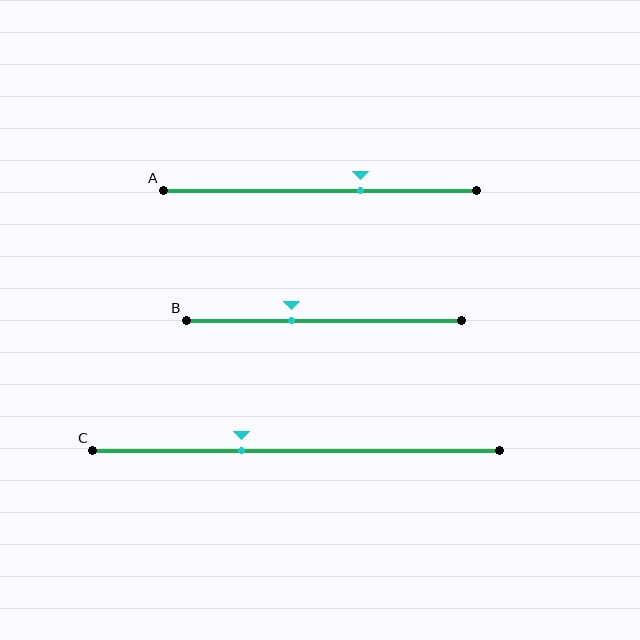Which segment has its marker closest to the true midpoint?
Segment B has its marker closest to the true midpoint.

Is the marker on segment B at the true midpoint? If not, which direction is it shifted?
No, the marker on segment B is shifted to the left by about 12% of the segment length.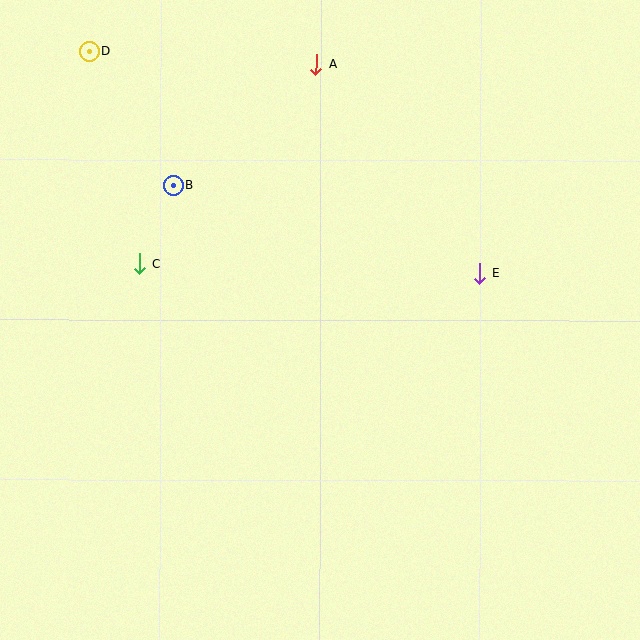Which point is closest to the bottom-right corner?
Point E is closest to the bottom-right corner.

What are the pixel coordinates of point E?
Point E is at (480, 274).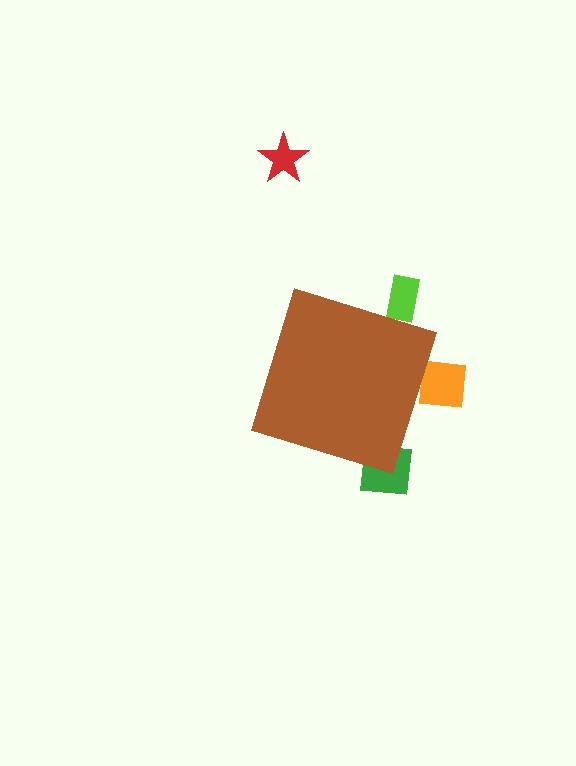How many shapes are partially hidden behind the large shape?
3 shapes are partially hidden.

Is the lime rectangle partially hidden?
Yes, the lime rectangle is partially hidden behind the brown diamond.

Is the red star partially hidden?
No, the red star is fully visible.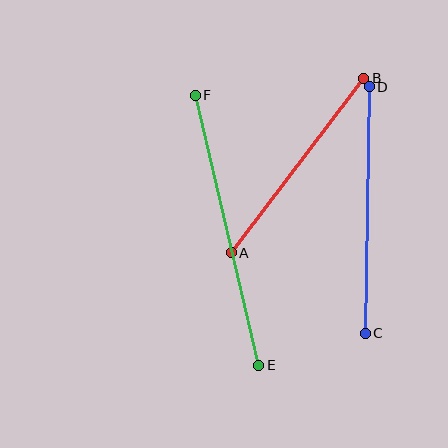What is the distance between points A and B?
The distance is approximately 219 pixels.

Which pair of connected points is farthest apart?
Points E and F are farthest apart.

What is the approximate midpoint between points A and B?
The midpoint is at approximately (297, 166) pixels.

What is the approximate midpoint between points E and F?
The midpoint is at approximately (227, 230) pixels.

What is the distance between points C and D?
The distance is approximately 246 pixels.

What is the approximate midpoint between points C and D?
The midpoint is at approximately (367, 210) pixels.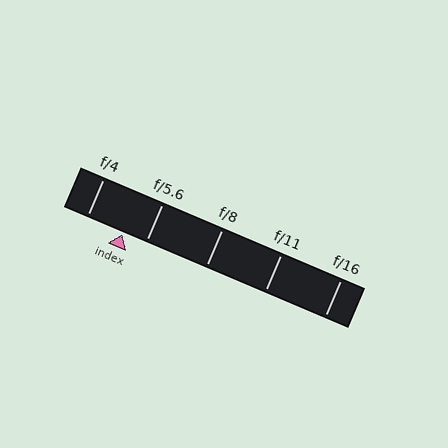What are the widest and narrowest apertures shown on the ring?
The widest aperture shown is f/4 and the narrowest is f/16.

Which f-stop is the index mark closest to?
The index mark is closest to f/5.6.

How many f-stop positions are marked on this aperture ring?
There are 5 f-stop positions marked.